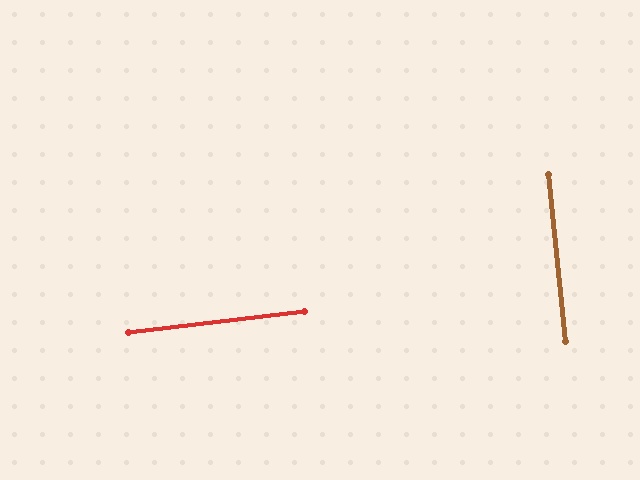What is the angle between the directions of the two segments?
Approximately 89 degrees.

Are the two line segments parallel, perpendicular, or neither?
Perpendicular — they meet at approximately 89°.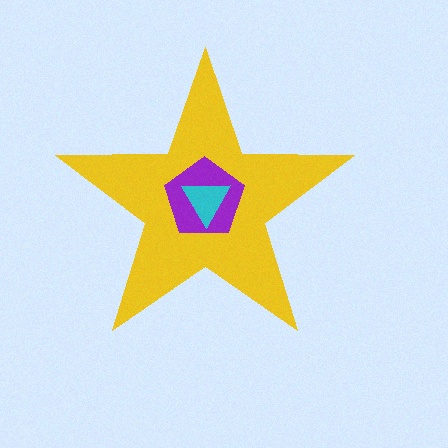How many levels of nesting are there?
3.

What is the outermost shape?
The yellow star.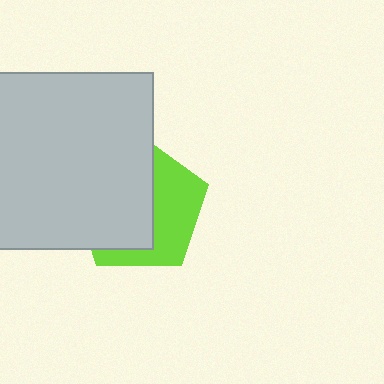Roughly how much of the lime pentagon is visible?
A small part of it is visible (roughly 43%).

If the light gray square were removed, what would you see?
You would see the complete lime pentagon.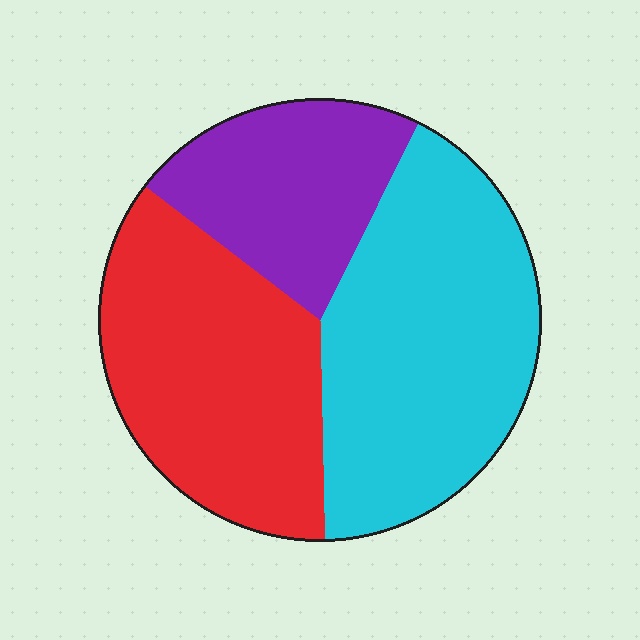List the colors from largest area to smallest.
From largest to smallest: cyan, red, purple.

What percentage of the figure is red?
Red takes up between a quarter and a half of the figure.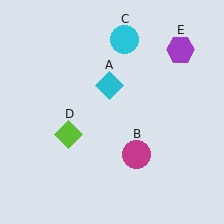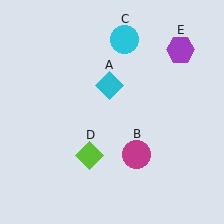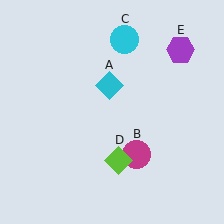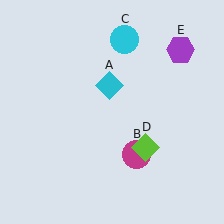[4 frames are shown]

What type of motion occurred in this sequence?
The lime diamond (object D) rotated counterclockwise around the center of the scene.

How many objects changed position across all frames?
1 object changed position: lime diamond (object D).